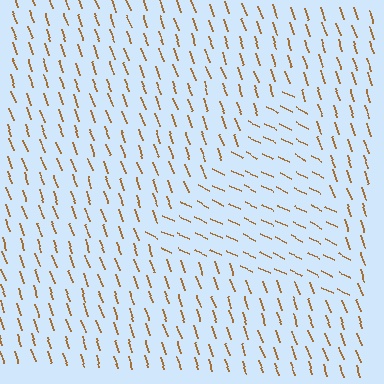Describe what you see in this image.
The image is filled with small brown line segments. A triangle region in the image has lines oriented differently from the surrounding lines, creating a visible texture boundary.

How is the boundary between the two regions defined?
The boundary is defined purely by a change in line orientation (approximately 45 degrees difference). All lines are the same color and thickness.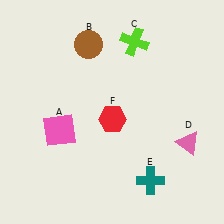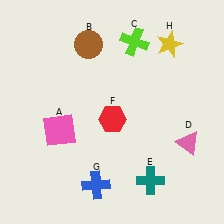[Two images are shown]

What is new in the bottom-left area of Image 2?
A blue cross (G) was added in the bottom-left area of Image 2.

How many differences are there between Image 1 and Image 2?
There are 2 differences between the two images.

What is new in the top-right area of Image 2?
A yellow star (H) was added in the top-right area of Image 2.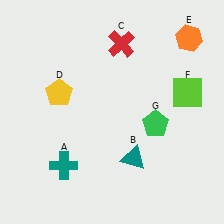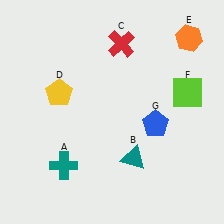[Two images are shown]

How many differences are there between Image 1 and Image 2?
There is 1 difference between the two images.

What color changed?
The pentagon (G) changed from green in Image 1 to blue in Image 2.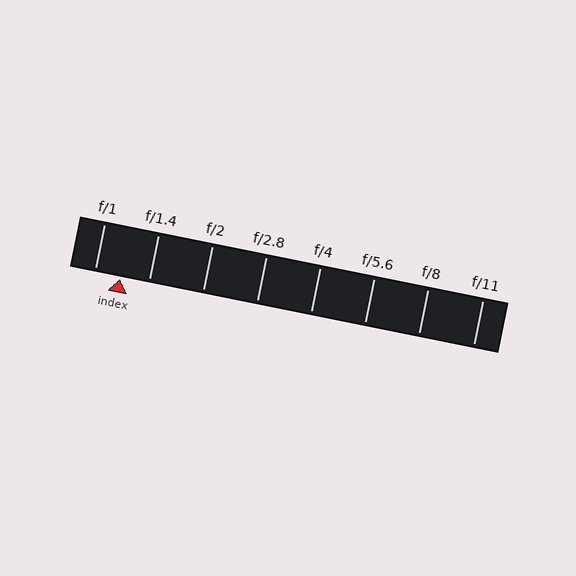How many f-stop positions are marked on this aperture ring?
There are 8 f-stop positions marked.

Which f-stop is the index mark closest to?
The index mark is closest to f/1.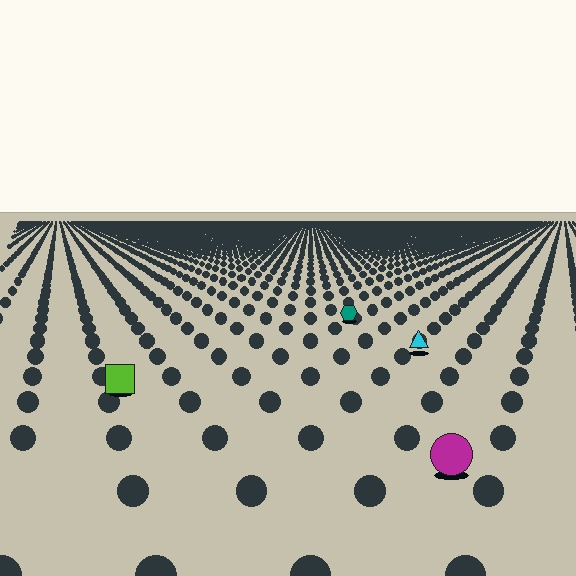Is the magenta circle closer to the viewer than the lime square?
Yes. The magenta circle is closer — you can tell from the texture gradient: the ground texture is coarser near it.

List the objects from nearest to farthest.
From nearest to farthest: the magenta circle, the lime square, the cyan triangle, the teal hexagon.